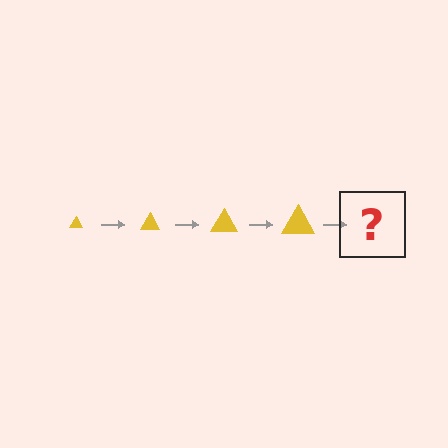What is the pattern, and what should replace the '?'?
The pattern is that the triangle gets progressively larger each step. The '?' should be a yellow triangle, larger than the previous one.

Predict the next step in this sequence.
The next step is a yellow triangle, larger than the previous one.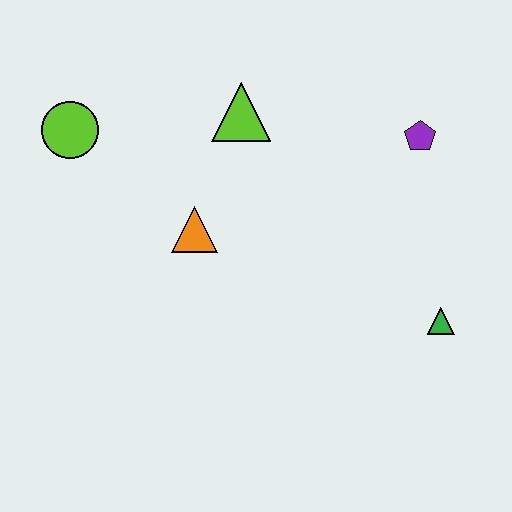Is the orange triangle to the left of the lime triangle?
Yes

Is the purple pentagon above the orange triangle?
Yes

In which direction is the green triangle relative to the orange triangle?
The green triangle is to the right of the orange triangle.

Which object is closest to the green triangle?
The purple pentagon is closest to the green triangle.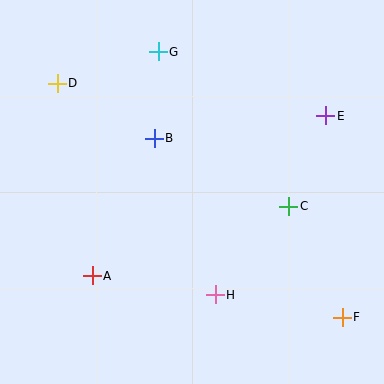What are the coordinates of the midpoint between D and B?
The midpoint between D and B is at (106, 111).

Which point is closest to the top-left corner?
Point D is closest to the top-left corner.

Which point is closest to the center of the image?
Point B at (154, 138) is closest to the center.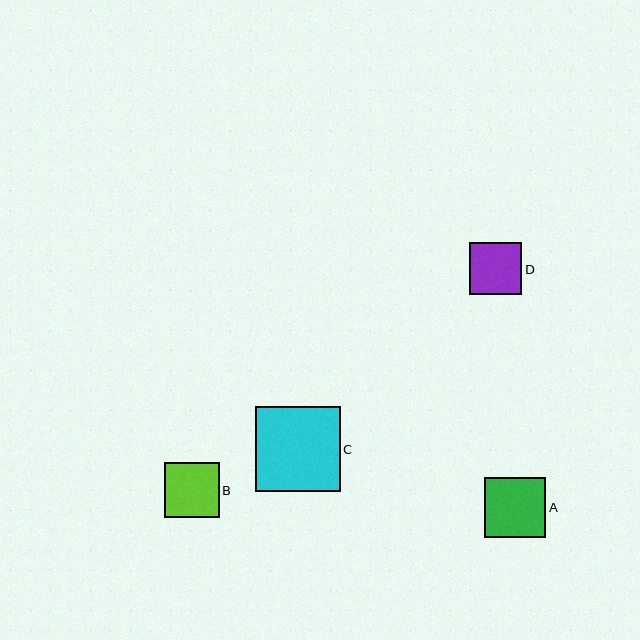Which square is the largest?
Square C is the largest with a size of approximately 84 pixels.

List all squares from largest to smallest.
From largest to smallest: C, A, B, D.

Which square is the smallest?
Square D is the smallest with a size of approximately 52 pixels.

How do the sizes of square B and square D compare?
Square B and square D are approximately the same size.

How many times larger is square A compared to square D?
Square A is approximately 1.2 times the size of square D.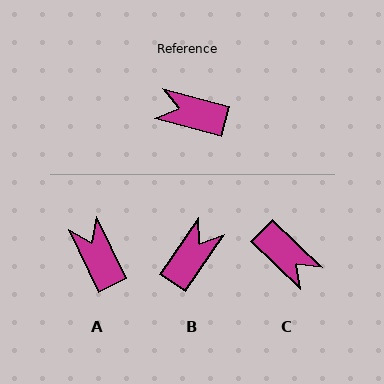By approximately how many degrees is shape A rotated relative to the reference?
Approximately 49 degrees clockwise.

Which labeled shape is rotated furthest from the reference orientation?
C, about 152 degrees away.